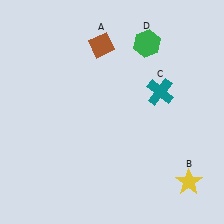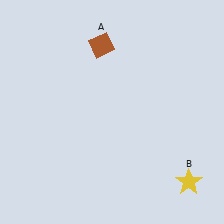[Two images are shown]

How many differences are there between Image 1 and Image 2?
There are 2 differences between the two images.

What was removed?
The teal cross (C), the green hexagon (D) were removed in Image 2.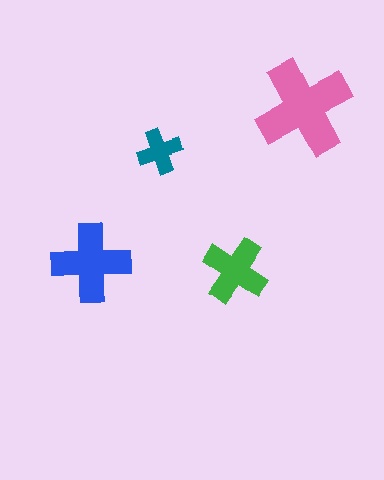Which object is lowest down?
The green cross is bottommost.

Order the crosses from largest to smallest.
the pink one, the blue one, the green one, the teal one.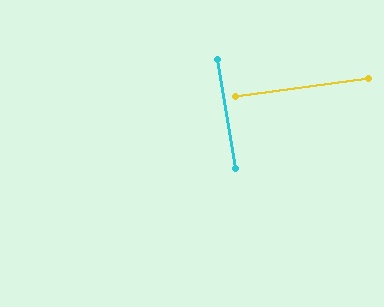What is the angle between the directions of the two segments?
Approximately 88 degrees.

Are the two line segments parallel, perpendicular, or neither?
Perpendicular — they meet at approximately 88°.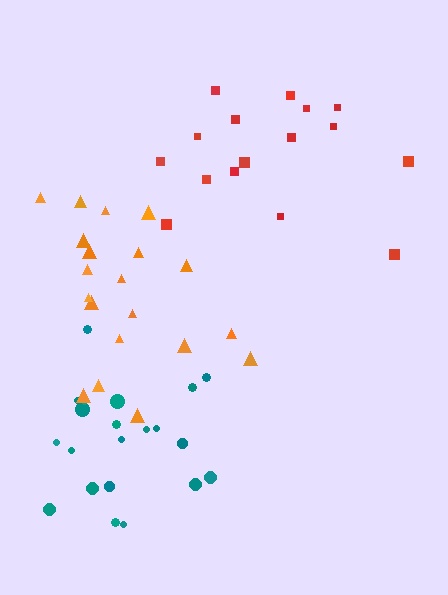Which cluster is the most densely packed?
Teal.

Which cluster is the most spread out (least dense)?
Red.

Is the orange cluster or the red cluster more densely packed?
Orange.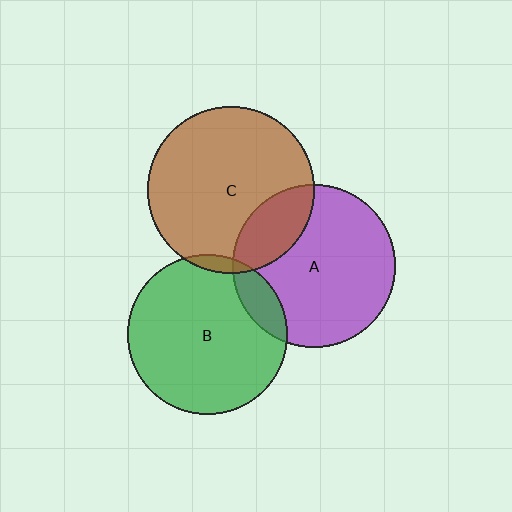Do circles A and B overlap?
Yes.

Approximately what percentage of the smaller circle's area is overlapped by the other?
Approximately 10%.